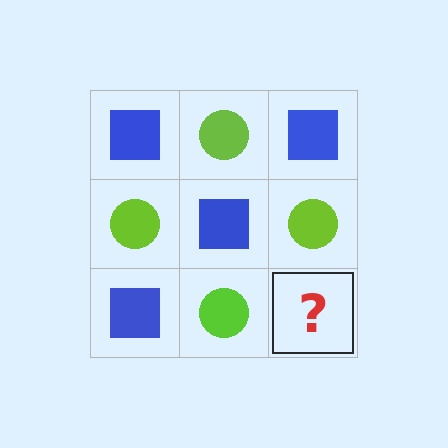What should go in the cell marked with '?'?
The missing cell should contain a blue square.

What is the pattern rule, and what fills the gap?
The rule is that it alternates blue square and lime circle in a checkerboard pattern. The gap should be filled with a blue square.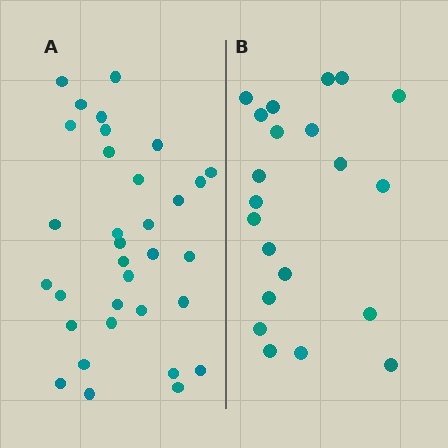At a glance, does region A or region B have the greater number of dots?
Region A (the left region) has more dots.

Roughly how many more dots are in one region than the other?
Region A has roughly 12 or so more dots than region B.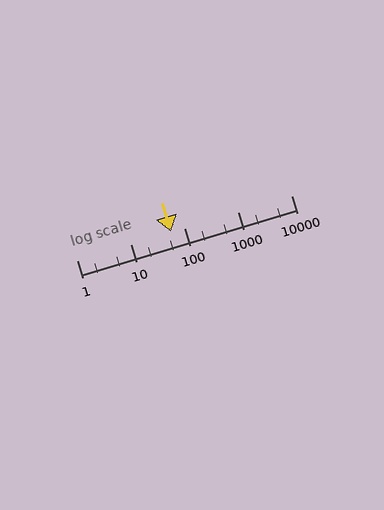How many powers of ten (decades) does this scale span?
The scale spans 4 decades, from 1 to 10000.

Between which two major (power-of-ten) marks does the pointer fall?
The pointer is between 10 and 100.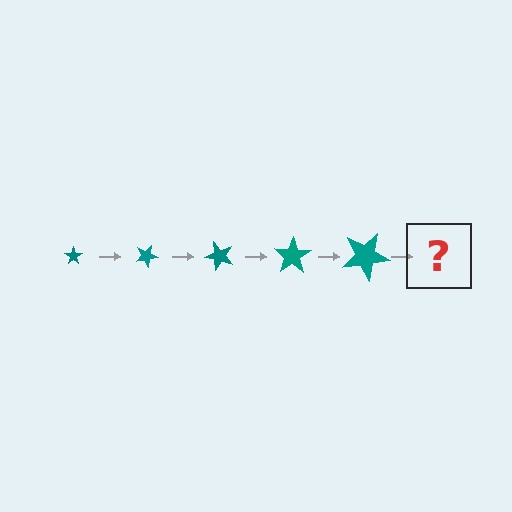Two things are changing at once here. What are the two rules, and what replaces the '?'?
The two rules are that the star grows larger each step and it rotates 25 degrees each step. The '?' should be a star, larger than the previous one and rotated 125 degrees from the start.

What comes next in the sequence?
The next element should be a star, larger than the previous one and rotated 125 degrees from the start.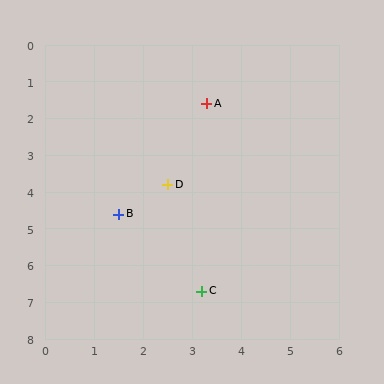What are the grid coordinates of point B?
Point B is at approximately (1.5, 4.6).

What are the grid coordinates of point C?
Point C is at approximately (3.2, 6.7).